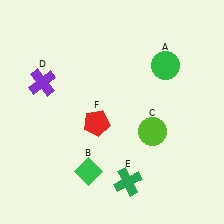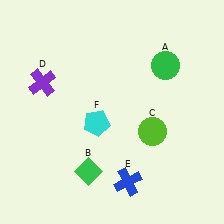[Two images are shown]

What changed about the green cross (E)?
In Image 1, E is green. In Image 2, it changed to blue.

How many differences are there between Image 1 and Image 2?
There are 2 differences between the two images.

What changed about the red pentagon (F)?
In Image 1, F is red. In Image 2, it changed to cyan.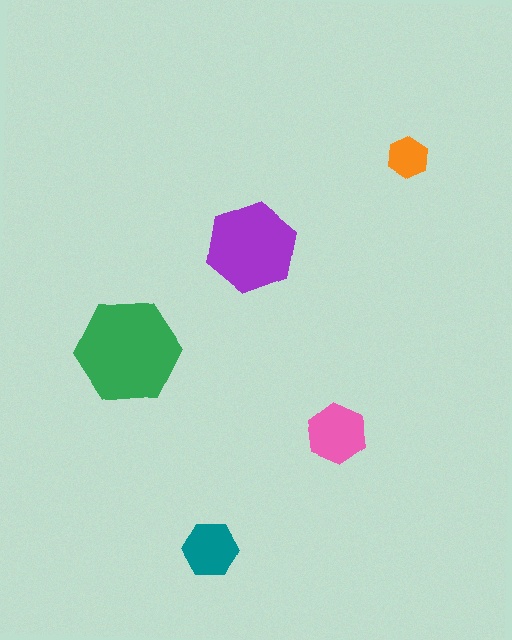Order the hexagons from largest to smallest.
the green one, the purple one, the pink one, the teal one, the orange one.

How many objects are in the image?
There are 5 objects in the image.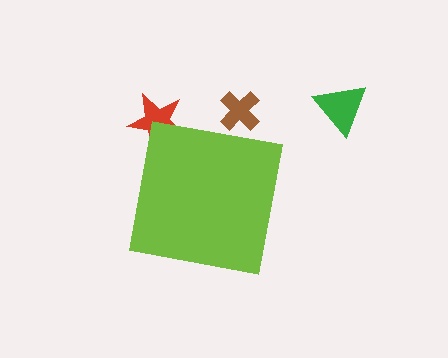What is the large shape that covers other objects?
A lime square.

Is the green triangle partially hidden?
No, the green triangle is fully visible.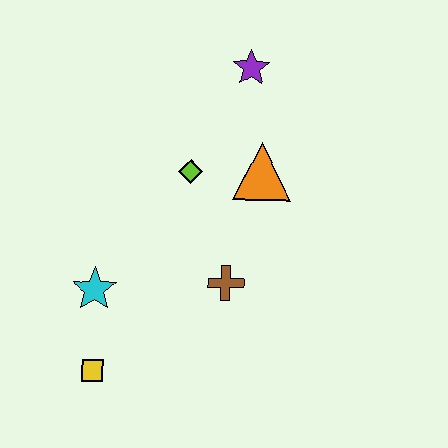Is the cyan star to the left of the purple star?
Yes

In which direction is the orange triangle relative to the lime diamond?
The orange triangle is to the right of the lime diamond.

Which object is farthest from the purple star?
The yellow square is farthest from the purple star.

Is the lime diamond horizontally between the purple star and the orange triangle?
No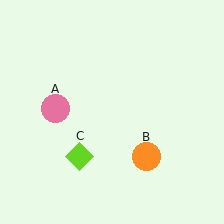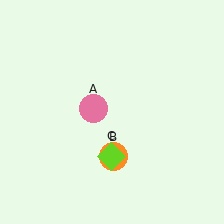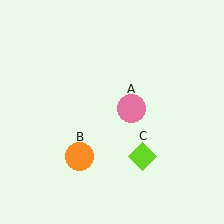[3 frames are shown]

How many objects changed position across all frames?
3 objects changed position: pink circle (object A), orange circle (object B), lime diamond (object C).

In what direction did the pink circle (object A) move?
The pink circle (object A) moved right.